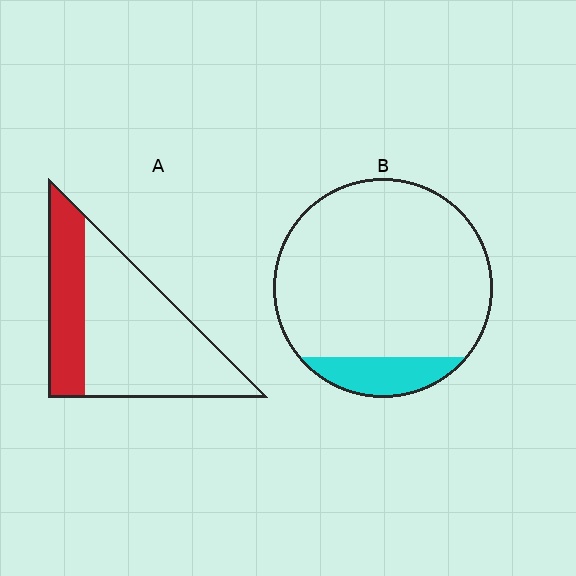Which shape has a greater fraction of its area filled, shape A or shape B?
Shape A.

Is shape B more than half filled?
No.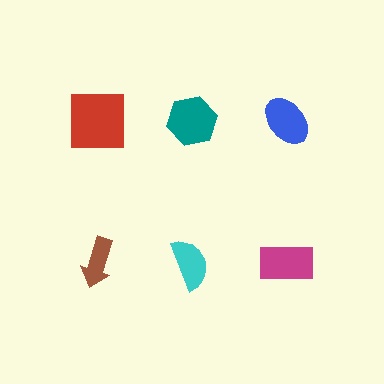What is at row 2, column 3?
A magenta rectangle.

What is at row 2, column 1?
A brown arrow.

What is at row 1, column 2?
A teal hexagon.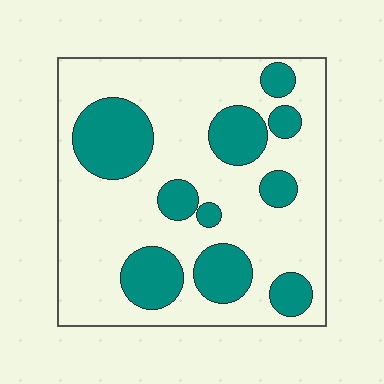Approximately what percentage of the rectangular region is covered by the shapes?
Approximately 30%.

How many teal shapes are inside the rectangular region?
10.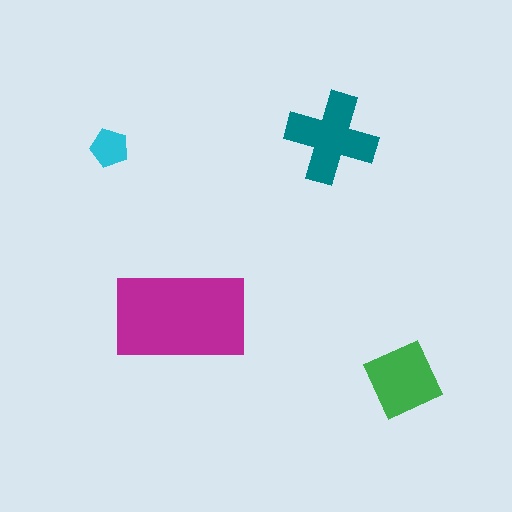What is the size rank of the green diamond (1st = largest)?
3rd.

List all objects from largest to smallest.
The magenta rectangle, the teal cross, the green diamond, the cyan pentagon.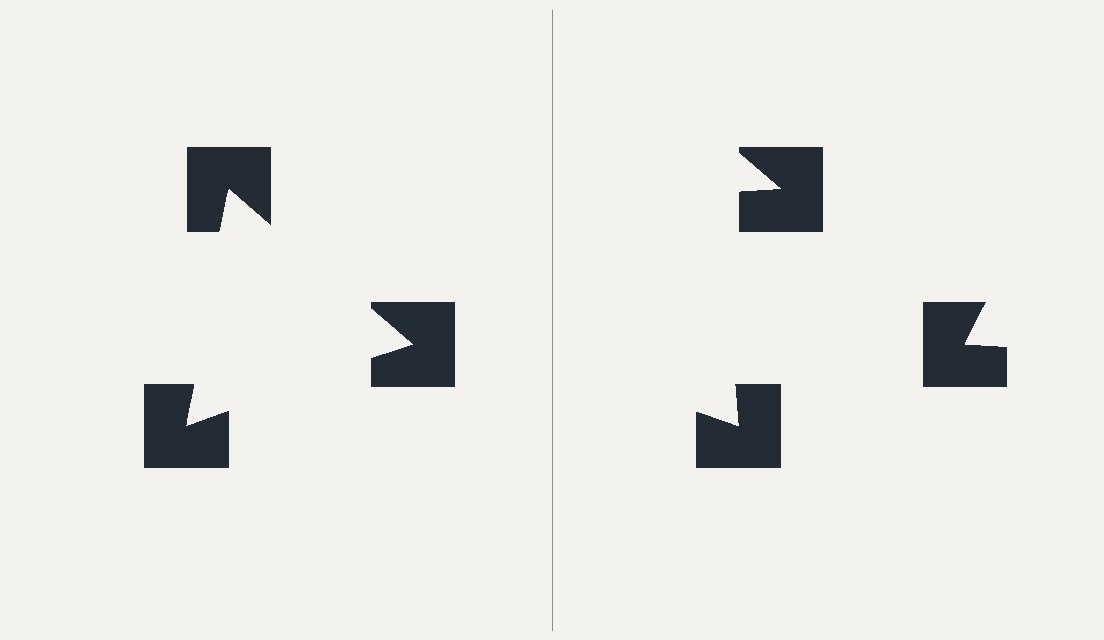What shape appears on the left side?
An illusory triangle.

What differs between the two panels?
The notched squares are positioned identically on both sides; only the wedge orientations differ. On the left they align to a triangle; on the right they are misaligned.